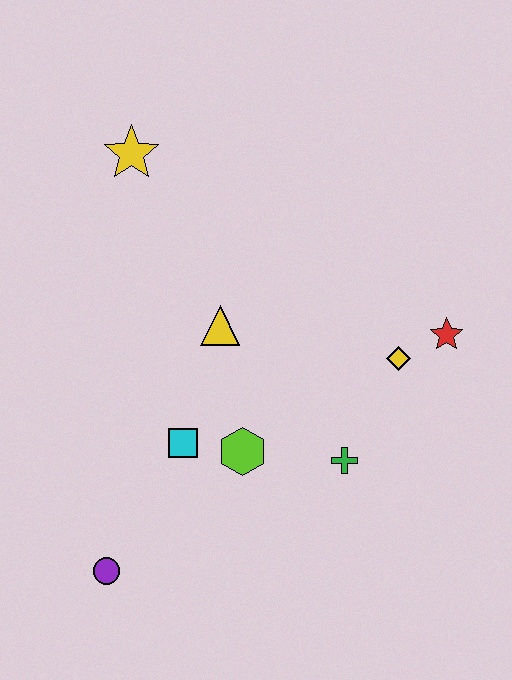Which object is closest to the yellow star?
The yellow triangle is closest to the yellow star.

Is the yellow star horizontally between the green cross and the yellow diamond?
No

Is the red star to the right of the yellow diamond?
Yes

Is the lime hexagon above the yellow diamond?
No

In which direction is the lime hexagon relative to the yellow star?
The lime hexagon is below the yellow star.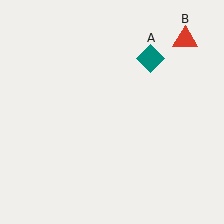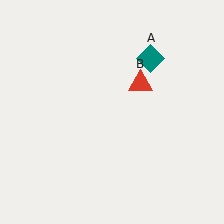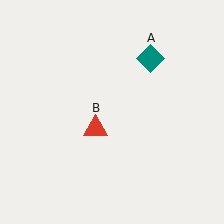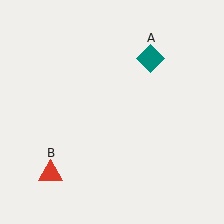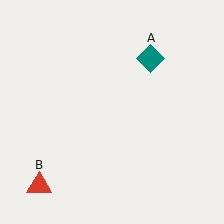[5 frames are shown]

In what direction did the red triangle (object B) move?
The red triangle (object B) moved down and to the left.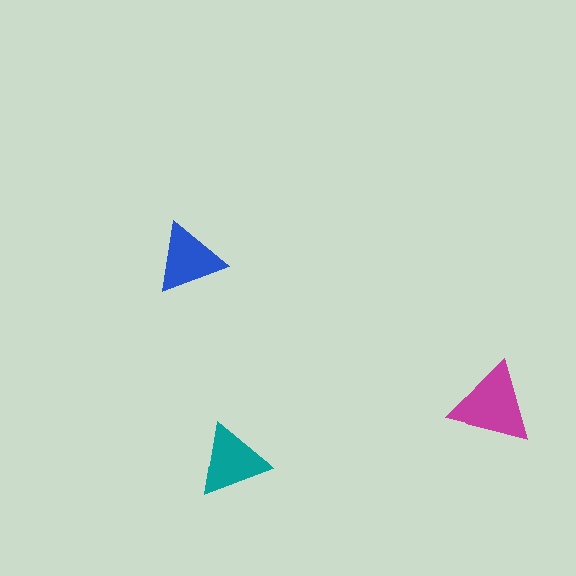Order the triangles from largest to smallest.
the magenta one, the teal one, the blue one.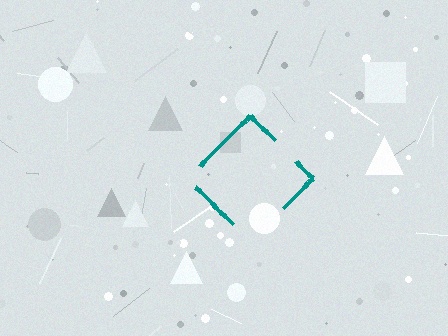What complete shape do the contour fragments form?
The contour fragments form a diamond.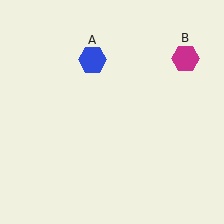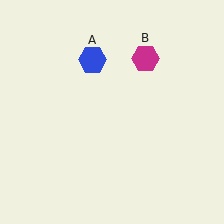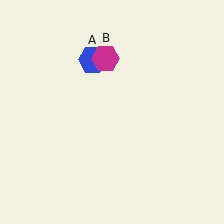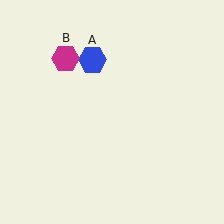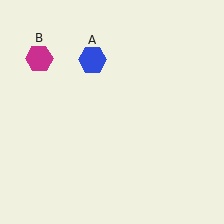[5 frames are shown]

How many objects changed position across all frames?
1 object changed position: magenta hexagon (object B).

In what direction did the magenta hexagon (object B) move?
The magenta hexagon (object B) moved left.